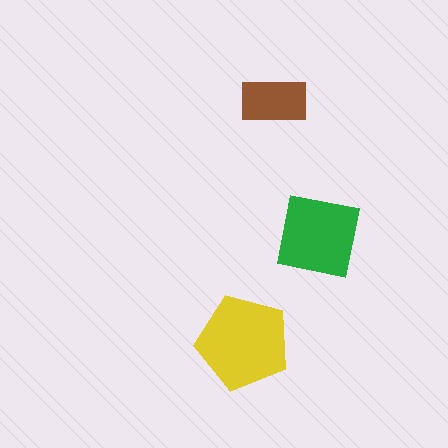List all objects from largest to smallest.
The yellow pentagon, the green square, the brown rectangle.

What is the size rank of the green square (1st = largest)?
2nd.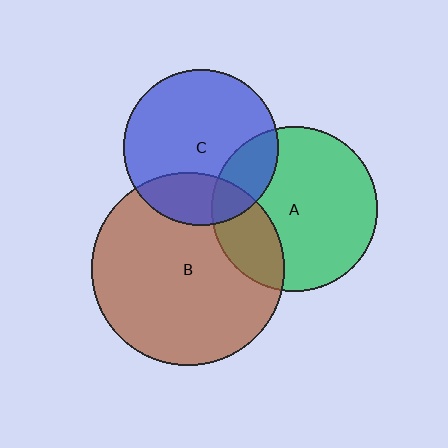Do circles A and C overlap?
Yes.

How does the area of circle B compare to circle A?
Approximately 1.4 times.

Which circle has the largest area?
Circle B (brown).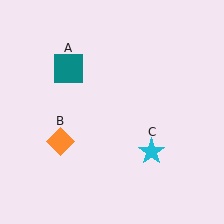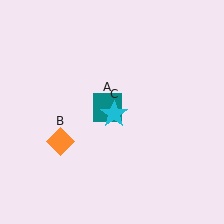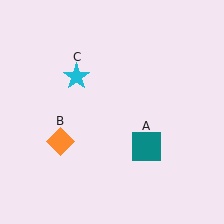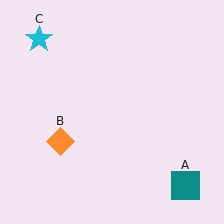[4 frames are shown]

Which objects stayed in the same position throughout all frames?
Orange diamond (object B) remained stationary.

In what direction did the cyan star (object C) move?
The cyan star (object C) moved up and to the left.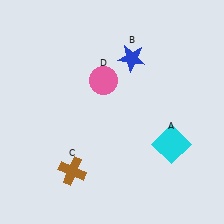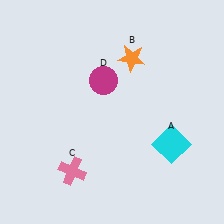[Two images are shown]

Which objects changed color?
B changed from blue to orange. C changed from brown to pink. D changed from pink to magenta.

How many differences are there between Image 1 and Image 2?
There are 3 differences between the two images.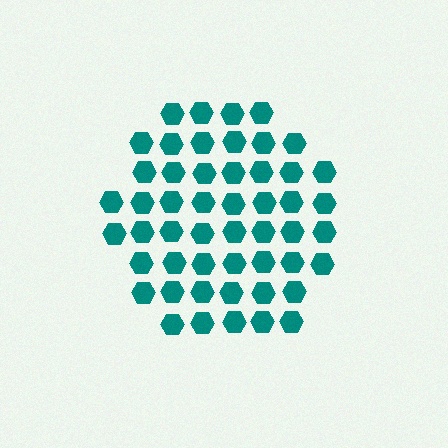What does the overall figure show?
The overall figure shows a hexagon.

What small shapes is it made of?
It is made of small hexagons.